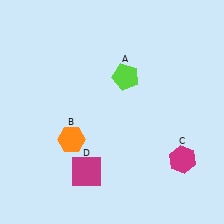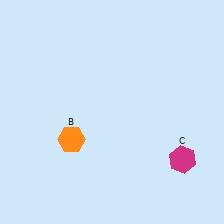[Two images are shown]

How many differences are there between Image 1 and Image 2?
There are 2 differences between the two images.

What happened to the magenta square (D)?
The magenta square (D) was removed in Image 2. It was in the bottom-left area of Image 1.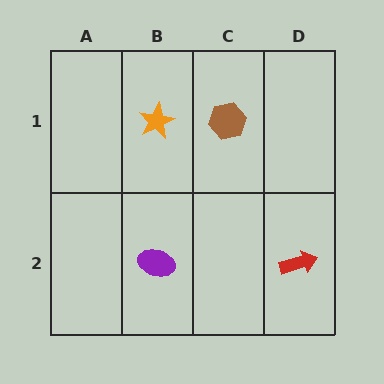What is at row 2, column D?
A red arrow.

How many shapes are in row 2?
2 shapes.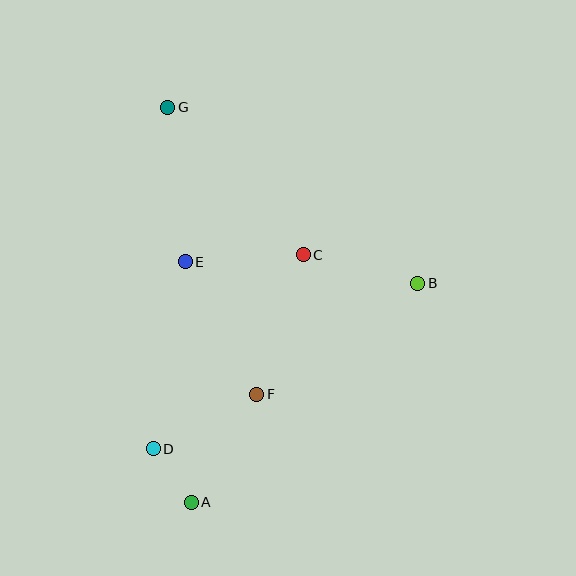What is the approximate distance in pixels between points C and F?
The distance between C and F is approximately 147 pixels.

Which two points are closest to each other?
Points A and D are closest to each other.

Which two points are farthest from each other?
Points A and G are farthest from each other.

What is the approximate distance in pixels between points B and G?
The distance between B and G is approximately 306 pixels.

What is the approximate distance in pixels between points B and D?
The distance between B and D is approximately 312 pixels.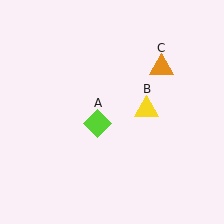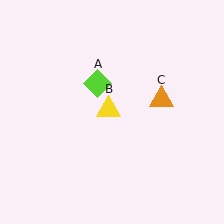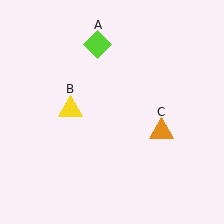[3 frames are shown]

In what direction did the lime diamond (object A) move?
The lime diamond (object A) moved up.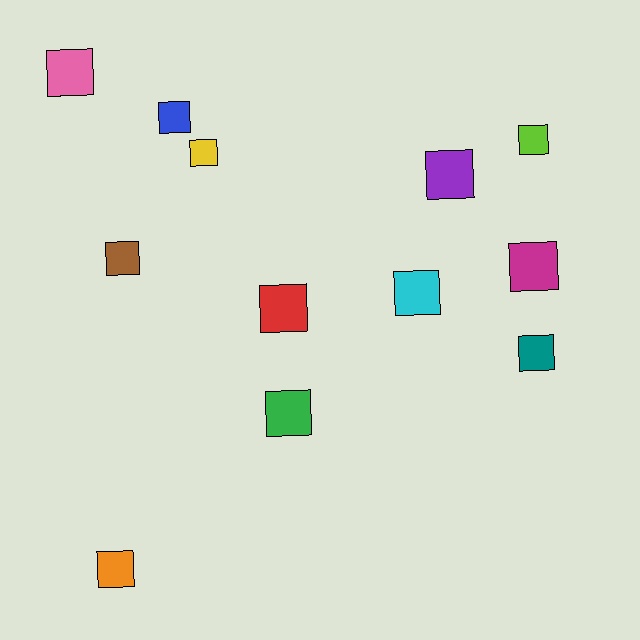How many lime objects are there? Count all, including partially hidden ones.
There is 1 lime object.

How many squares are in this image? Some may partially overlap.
There are 12 squares.